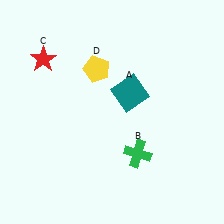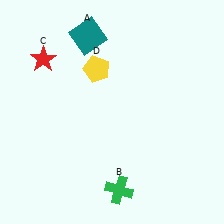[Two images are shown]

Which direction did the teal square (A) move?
The teal square (A) moved up.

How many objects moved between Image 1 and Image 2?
2 objects moved between the two images.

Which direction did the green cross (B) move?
The green cross (B) moved down.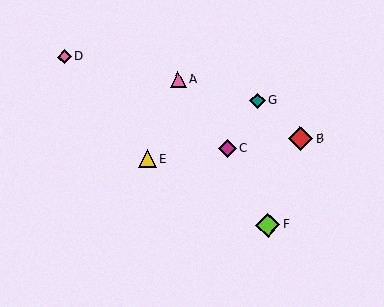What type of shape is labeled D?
Shape D is a pink diamond.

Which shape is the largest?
The red diamond (labeled B) is the largest.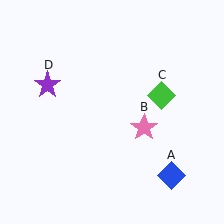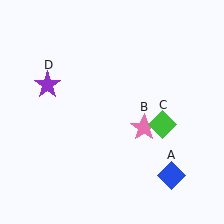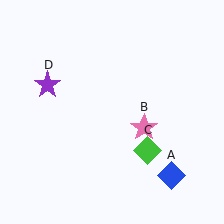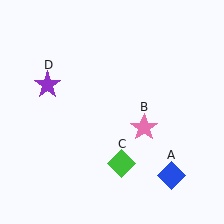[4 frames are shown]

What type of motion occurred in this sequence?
The green diamond (object C) rotated clockwise around the center of the scene.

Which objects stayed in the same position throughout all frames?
Blue diamond (object A) and pink star (object B) and purple star (object D) remained stationary.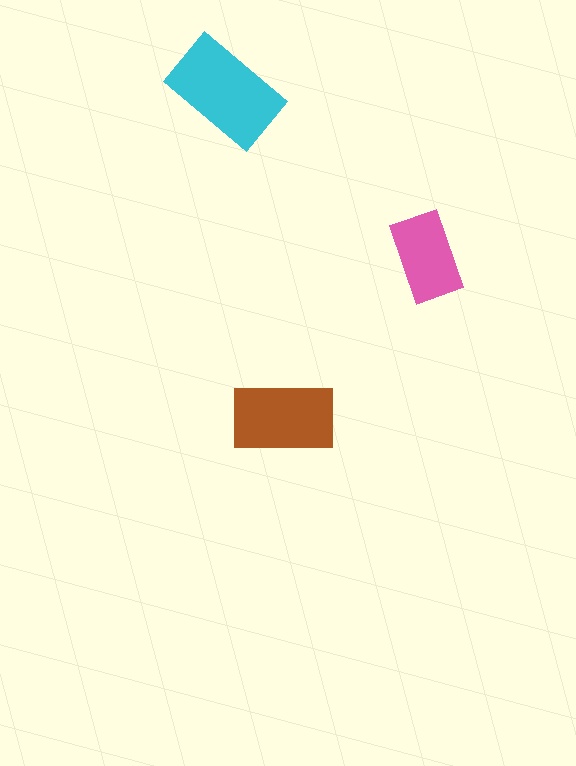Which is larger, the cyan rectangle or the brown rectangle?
The cyan one.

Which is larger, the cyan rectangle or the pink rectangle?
The cyan one.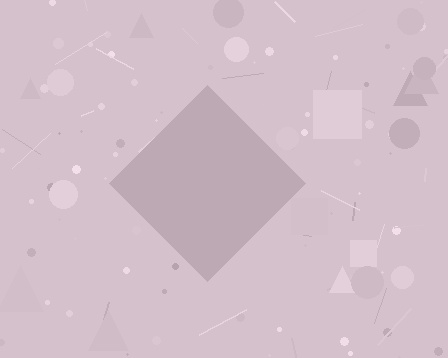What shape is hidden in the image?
A diamond is hidden in the image.